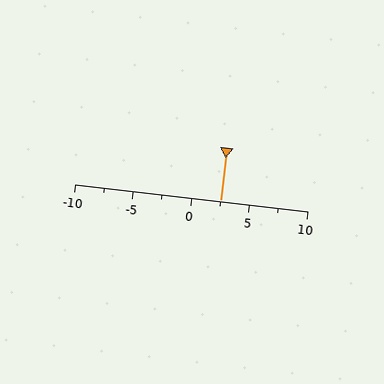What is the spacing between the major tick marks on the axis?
The major ticks are spaced 5 apart.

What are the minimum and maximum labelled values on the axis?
The axis runs from -10 to 10.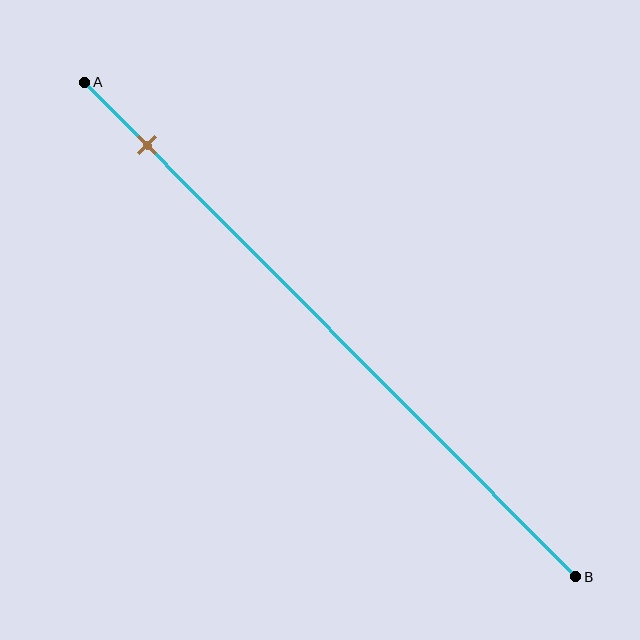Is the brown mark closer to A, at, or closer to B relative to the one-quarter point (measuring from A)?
The brown mark is closer to point A than the one-quarter point of segment AB.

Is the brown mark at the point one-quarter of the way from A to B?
No, the mark is at about 15% from A, not at the 25% one-quarter point.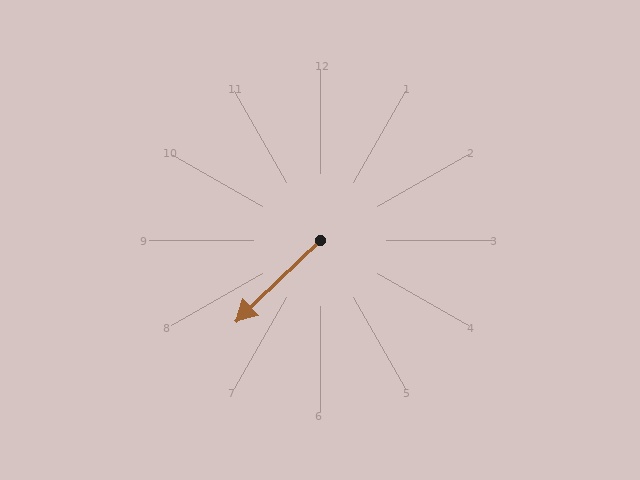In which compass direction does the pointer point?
Southwest.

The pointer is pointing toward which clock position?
Roughly 8 o'clock.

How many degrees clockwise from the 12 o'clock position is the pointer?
Approximately 226 degrees.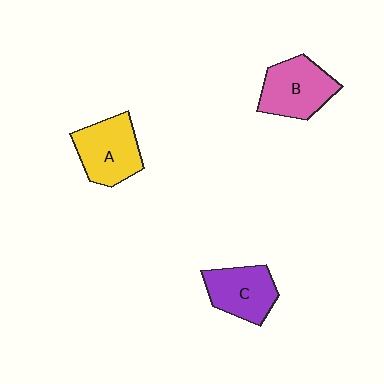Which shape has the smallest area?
Shape C (purple).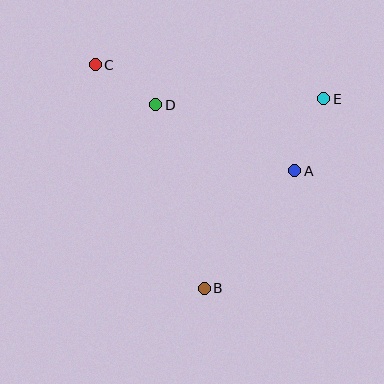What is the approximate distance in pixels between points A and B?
The distance between A and B is approximately 148 pixels.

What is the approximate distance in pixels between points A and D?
The distance between A and D is approximately 154 pixels.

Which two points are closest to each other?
Points C and D are closest to each other.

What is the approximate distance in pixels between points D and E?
The distance between D and E is approximately 168 pixels.